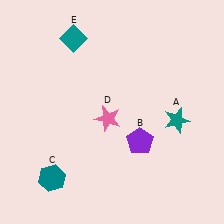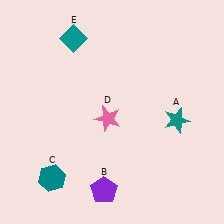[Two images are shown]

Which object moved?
The purple pentagon (B) moved down.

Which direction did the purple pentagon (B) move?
The purple pentagon (B) moved down.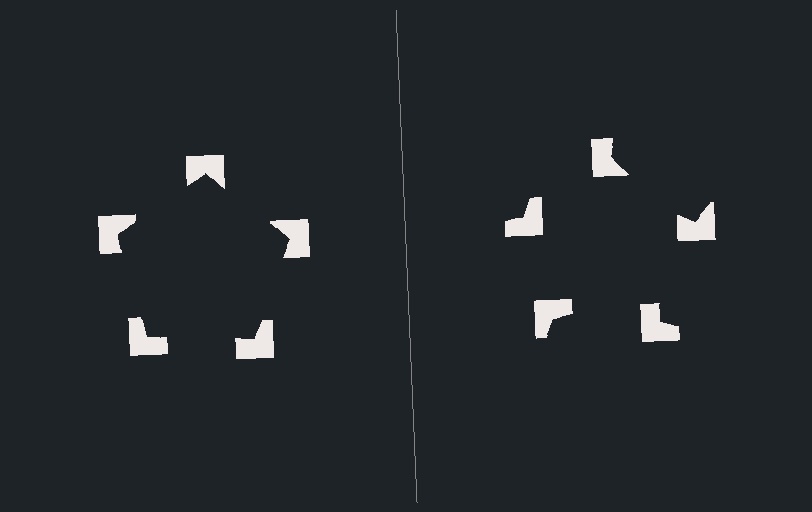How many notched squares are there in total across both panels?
10 — 5 on each side.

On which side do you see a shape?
An illusory pentagon appears on the left side. On the right side the wedge cuts are rotated, so no coherent shape forms.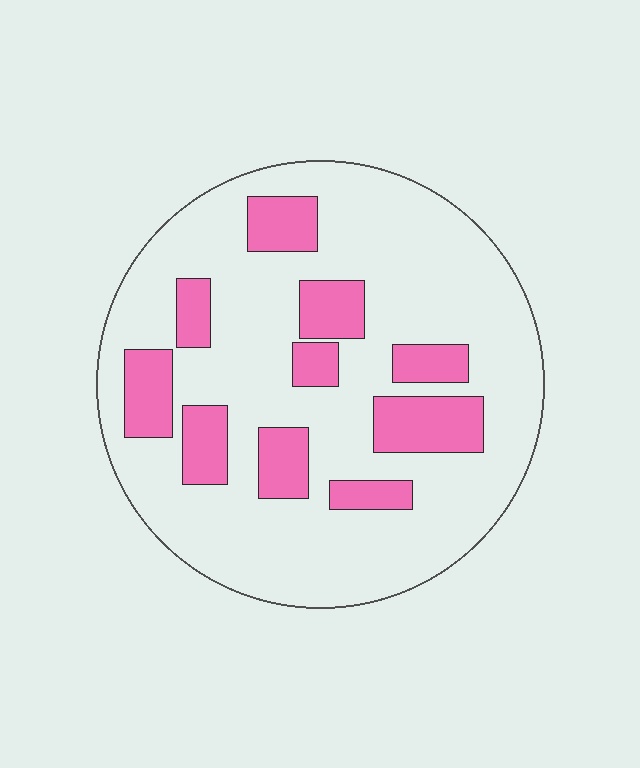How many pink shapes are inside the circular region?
10.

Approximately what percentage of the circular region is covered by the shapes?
Approximately 25%.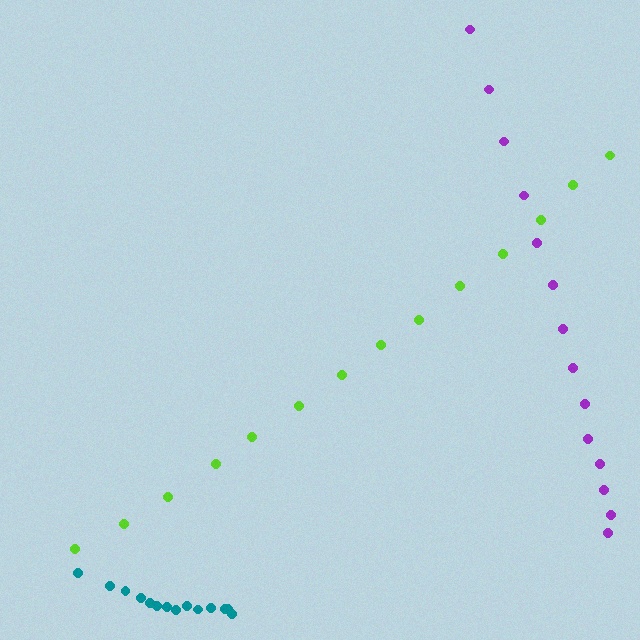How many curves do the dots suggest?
There are 3 distinct paths.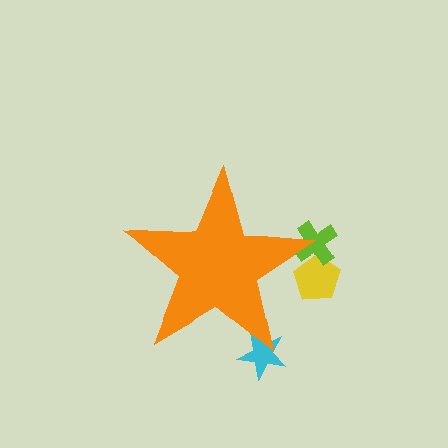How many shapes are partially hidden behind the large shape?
3 shapes are partially hidden.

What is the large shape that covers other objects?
An orange star.